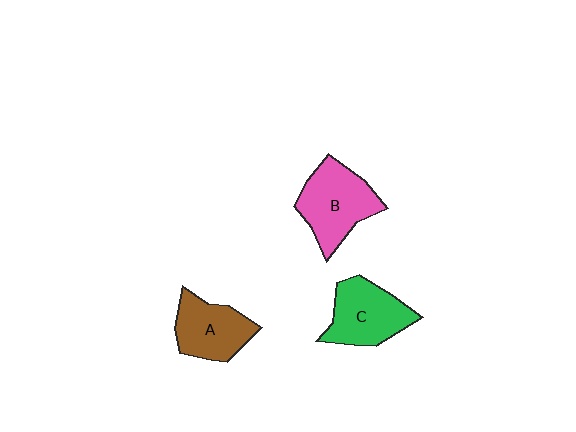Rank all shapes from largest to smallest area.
From largest to smallest: B (pink), C (green), A (brown).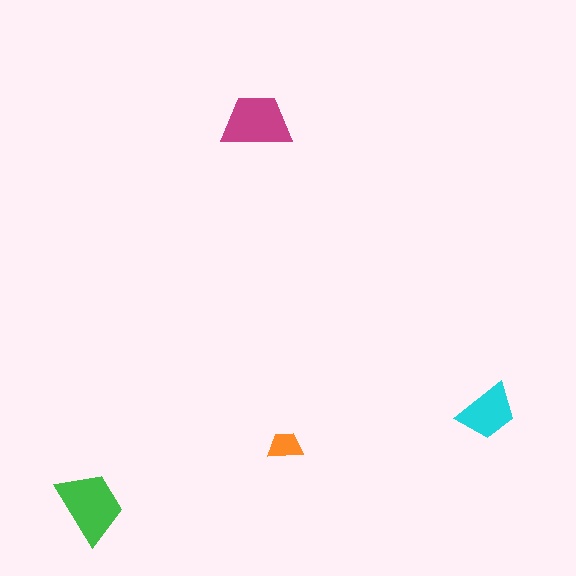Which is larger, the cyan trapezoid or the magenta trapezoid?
The magenta one.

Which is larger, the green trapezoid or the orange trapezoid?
The green one.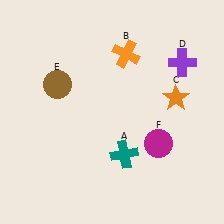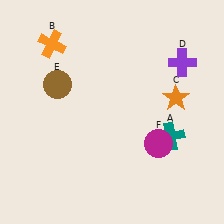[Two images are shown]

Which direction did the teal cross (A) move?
The teal cross (A) moved right.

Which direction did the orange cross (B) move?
The orange cross (B) moved left.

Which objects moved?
The objects that moved are: the teal cross (A), the orange cross (B).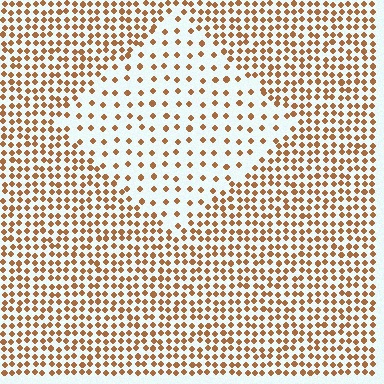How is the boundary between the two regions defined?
The boundary is defined by a change in element density (approximately 2.4x ratio). All elements are the same color, size, and shape.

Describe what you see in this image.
The image contains small brown elements arranged at two different densities. A diamond-shaped region is visible where the elements are less densely packed than the surrounding area.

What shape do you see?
I see a diamond.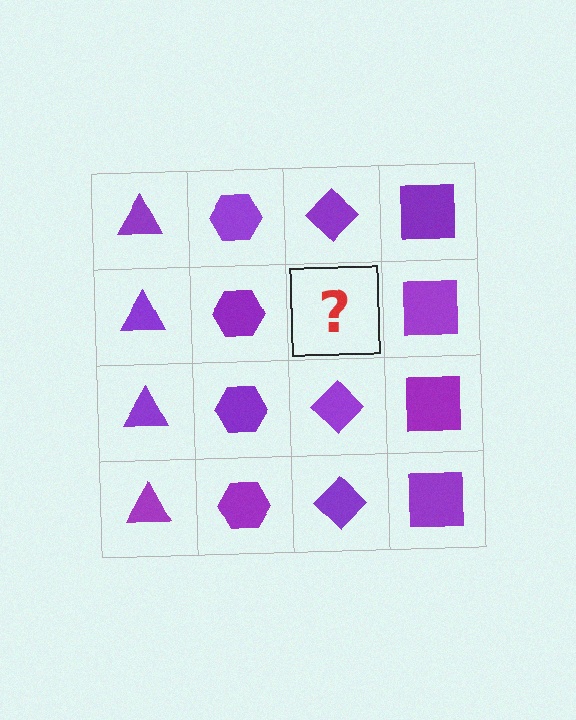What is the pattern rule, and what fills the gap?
The rule is that each column has a consistent shape. The gap should be filled with a purple diamond.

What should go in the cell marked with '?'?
The missing cell should contain a purple diamond.